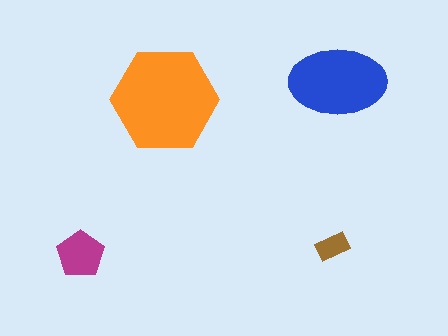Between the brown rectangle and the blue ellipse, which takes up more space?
The blue ellipse.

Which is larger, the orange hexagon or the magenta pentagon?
The orange hexagon.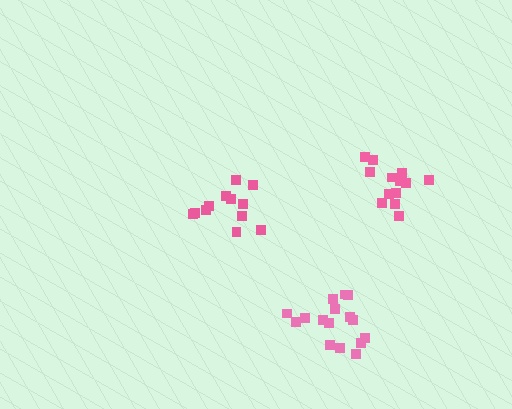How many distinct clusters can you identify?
There are 3 distinct clusters.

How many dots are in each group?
Group 1: 13 dots, Group 2: 13 dots, Group 3: 16 dots (42 total).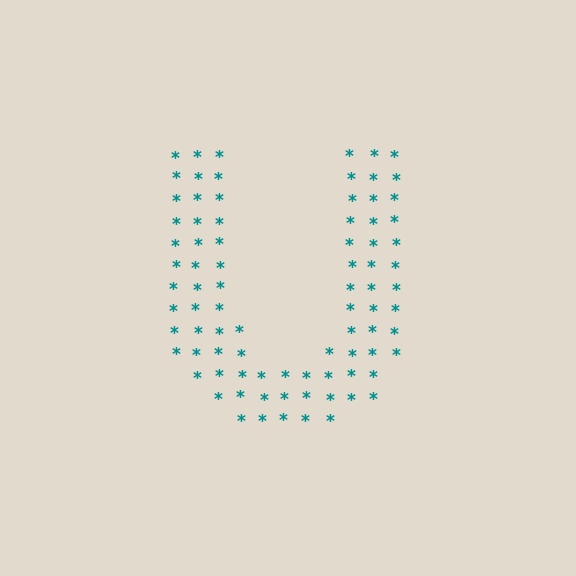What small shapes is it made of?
It is made of small asterisks.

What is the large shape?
The large shape is the letter U.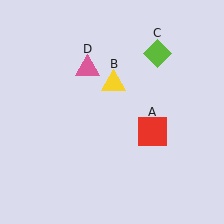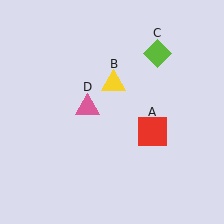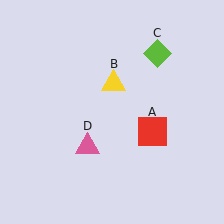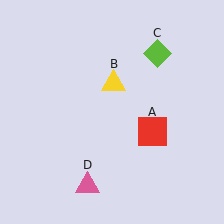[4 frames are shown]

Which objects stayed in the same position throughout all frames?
Red square (object A) and yellow triangle (object B) and lime diamond (object C) remained stationary.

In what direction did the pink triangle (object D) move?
The pink triangle (object D) moved down.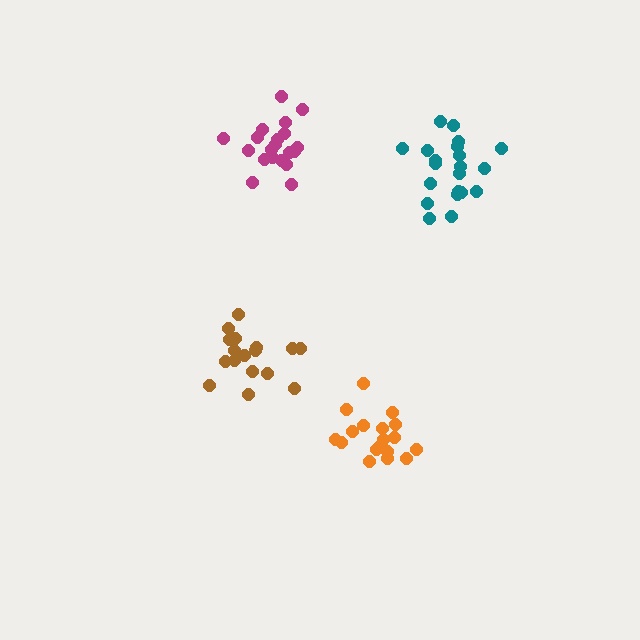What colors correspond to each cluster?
The clusters are colored: magenta, teal, orange, brown.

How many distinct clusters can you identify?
There are 4 distinct clusters.